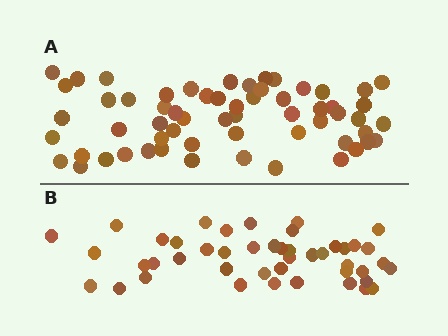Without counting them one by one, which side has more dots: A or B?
Region A (the top region) has more dots.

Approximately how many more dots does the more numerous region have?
Region A has approximately 15 more dots than region B.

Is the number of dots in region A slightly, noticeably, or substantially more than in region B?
Region A has noticeably more, but not dramatically so. The ratio is roughly 1.3 to 1.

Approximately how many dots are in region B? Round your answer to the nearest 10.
About 40 dots. (The exact count is 45, which rounds to 40.)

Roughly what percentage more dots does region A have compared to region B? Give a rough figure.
About 35% more.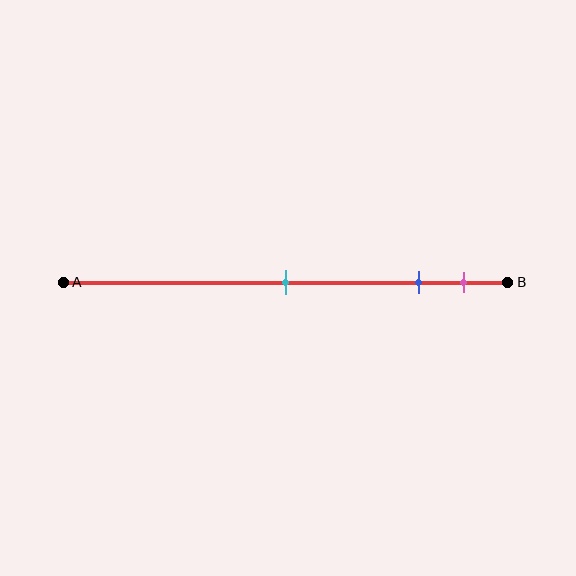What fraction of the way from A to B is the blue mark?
The blue mark is approximately 80% (0.8) of the way from A to B.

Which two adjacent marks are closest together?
The blue and pink marks are the closest adjacent pair.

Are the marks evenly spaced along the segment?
No, the marks are not evenly spaced.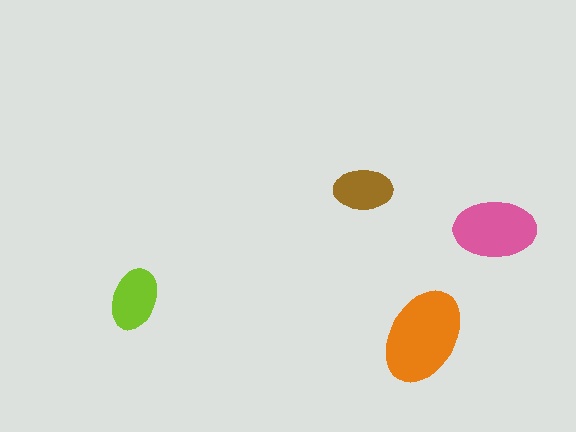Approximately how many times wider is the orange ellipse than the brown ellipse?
About 1.5 times wider.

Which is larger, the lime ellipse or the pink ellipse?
The pink one.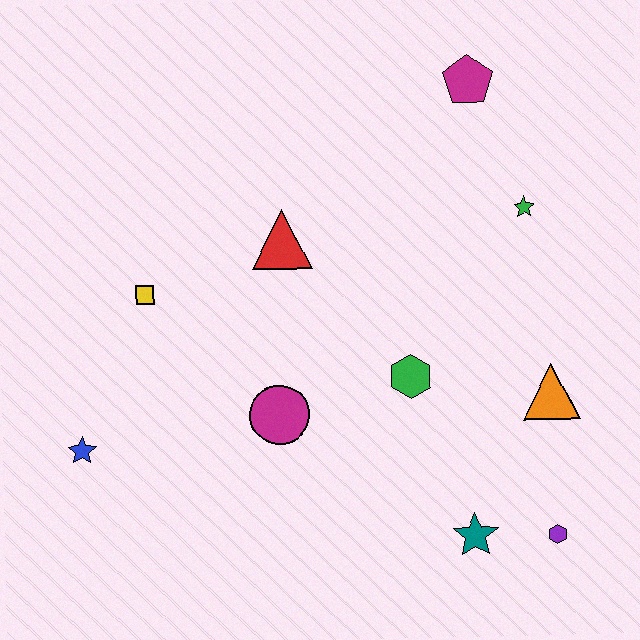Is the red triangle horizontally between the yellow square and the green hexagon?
Yes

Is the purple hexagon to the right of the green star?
Yes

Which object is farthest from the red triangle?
The purple hexagon is farthest from the red triangle.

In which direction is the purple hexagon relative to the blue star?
The purple hexagon is to the right of the blue star.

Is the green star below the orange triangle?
No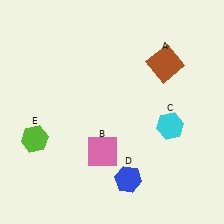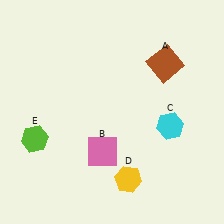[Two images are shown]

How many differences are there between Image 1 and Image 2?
There is 1 difference between the two images.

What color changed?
The hexagon (D) changed from blue in Image 1 to yellow in Image 2.